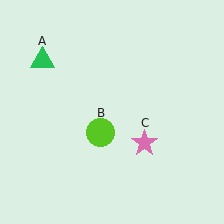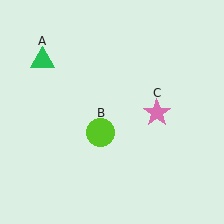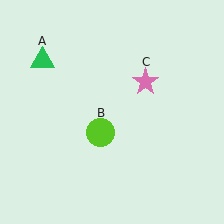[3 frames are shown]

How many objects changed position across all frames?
1 object changed position: pink star (object C).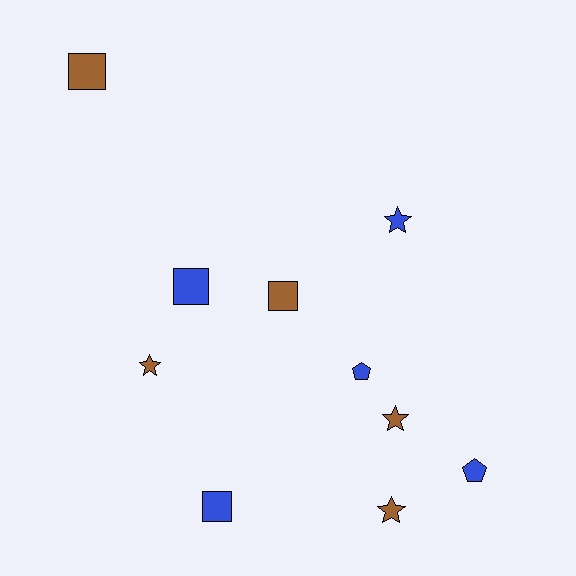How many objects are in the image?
There are 10 objects.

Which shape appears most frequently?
Star, with 4 objects.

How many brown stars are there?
There are 3 brown stars.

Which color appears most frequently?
Brown, with 5 objects.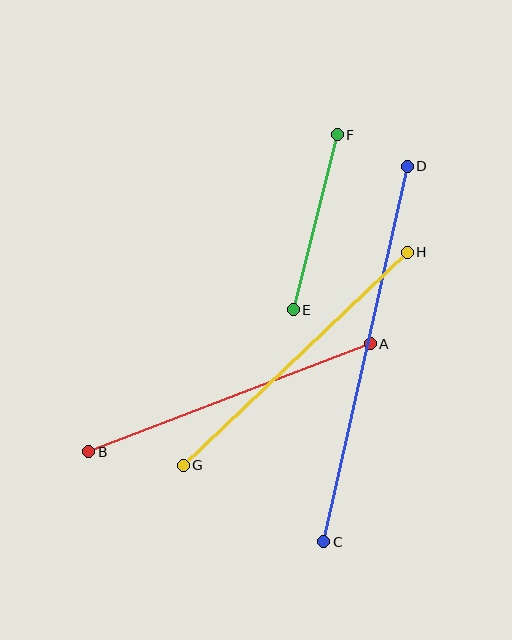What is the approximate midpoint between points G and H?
The midpoint is at approximately (295, 359) pixels.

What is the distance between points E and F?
The distance is approximately 181 pixels.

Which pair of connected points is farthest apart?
Points C and D are farthest apart.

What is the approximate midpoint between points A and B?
The midpoint is at approximately (230, 398) pixels.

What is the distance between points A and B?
The distance is approximately 301 pixels.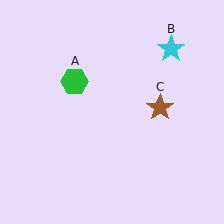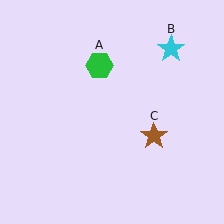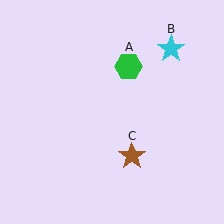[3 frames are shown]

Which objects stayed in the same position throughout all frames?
Cyan star (object B) remained stationary.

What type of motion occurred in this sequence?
The green hexagon (object A), brown star (object C) rotated clockwise around the center of the scene.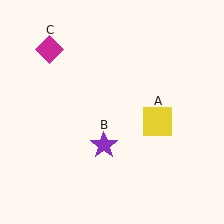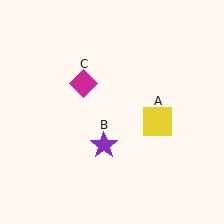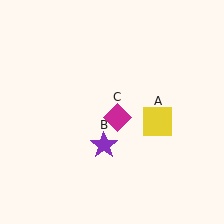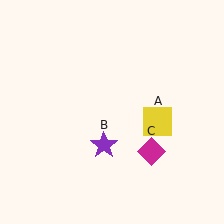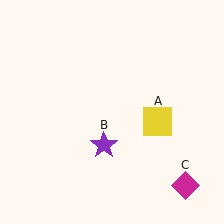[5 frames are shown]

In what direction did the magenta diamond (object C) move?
The magenta diamond (object C) moved down and to the right.